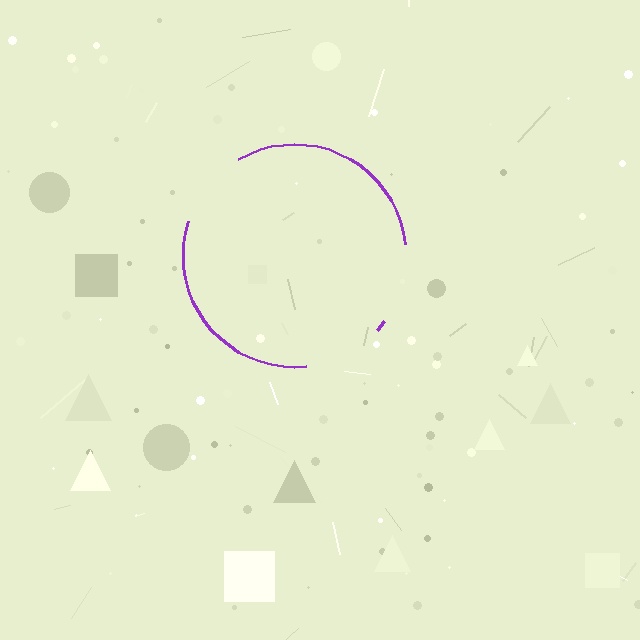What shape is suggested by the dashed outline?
The dashed outline suggests a circle.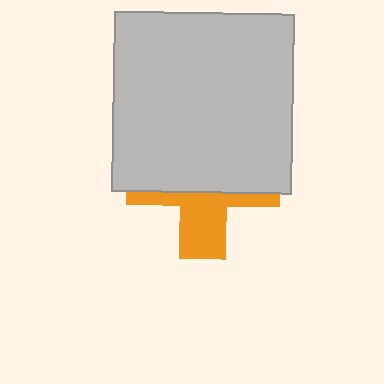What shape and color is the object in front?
The object in front is a light gray square.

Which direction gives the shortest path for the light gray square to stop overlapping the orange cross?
Moving up gives the shortest separation.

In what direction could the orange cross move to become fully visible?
The orange cross could move down. That would shift it out from behind the light gray square entirely.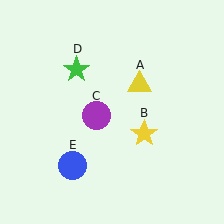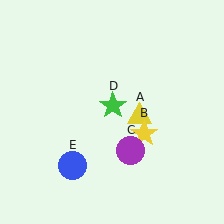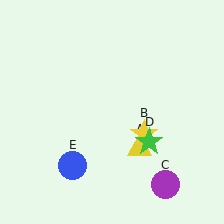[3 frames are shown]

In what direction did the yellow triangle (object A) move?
The yellow triangle (object A) moved down.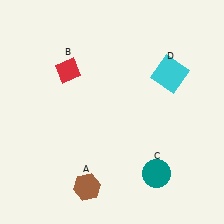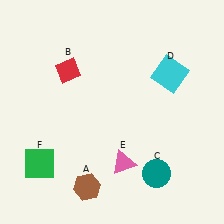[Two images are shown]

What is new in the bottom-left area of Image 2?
A green square (F) was added in the bottom-left area of Image 2.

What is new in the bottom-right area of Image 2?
A pink triangle (E) was added in the bottom-right area of Image 2.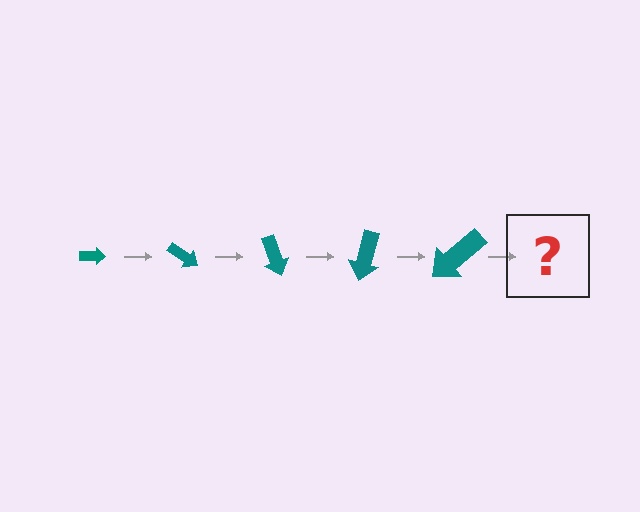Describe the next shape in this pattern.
It should be an arrow, larger than the previous one and rotated 175 degrees from the start.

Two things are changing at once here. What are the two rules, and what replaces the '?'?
The two rules are that the arrow grows larger each step and it rotates 35 degrees each step. The '?' should be an arrow, larger than the previous one and rotated 175 degrees from the start.